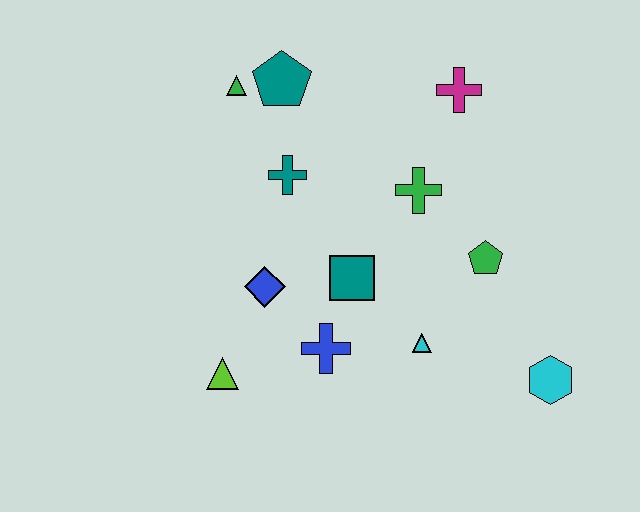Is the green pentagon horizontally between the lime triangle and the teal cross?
No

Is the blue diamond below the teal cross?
Yes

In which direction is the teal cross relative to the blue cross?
The teal cross is above the blue cross.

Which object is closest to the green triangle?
The teal pentagon is closest to the green triangle.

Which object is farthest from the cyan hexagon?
The green triangle is farthest from the cyan hexagon.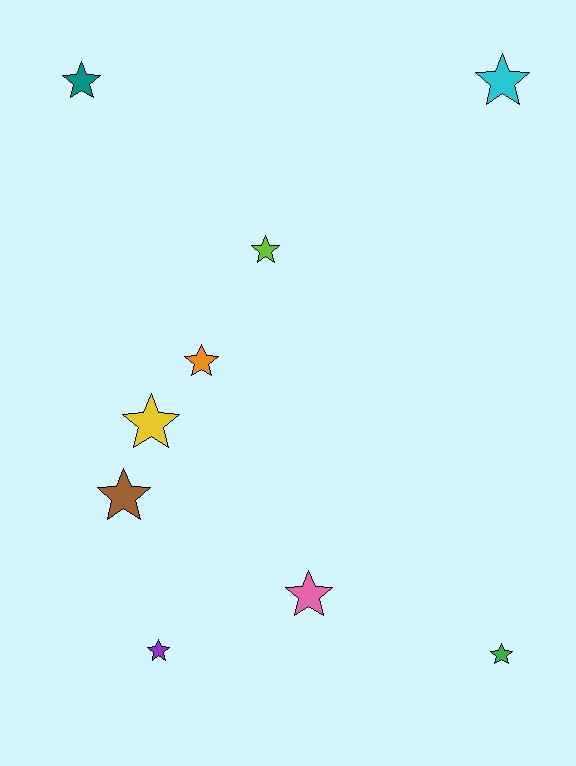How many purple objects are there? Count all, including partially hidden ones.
There is 1 purple object.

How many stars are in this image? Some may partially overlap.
There are 9 stars.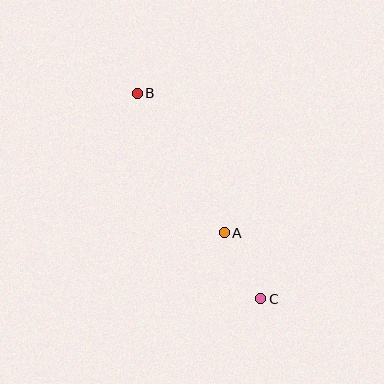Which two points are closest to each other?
Points A and C are closest to each other.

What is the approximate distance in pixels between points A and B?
The distance between A and B is approximately 164 pixels.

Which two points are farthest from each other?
Points B and C are farthest from each other.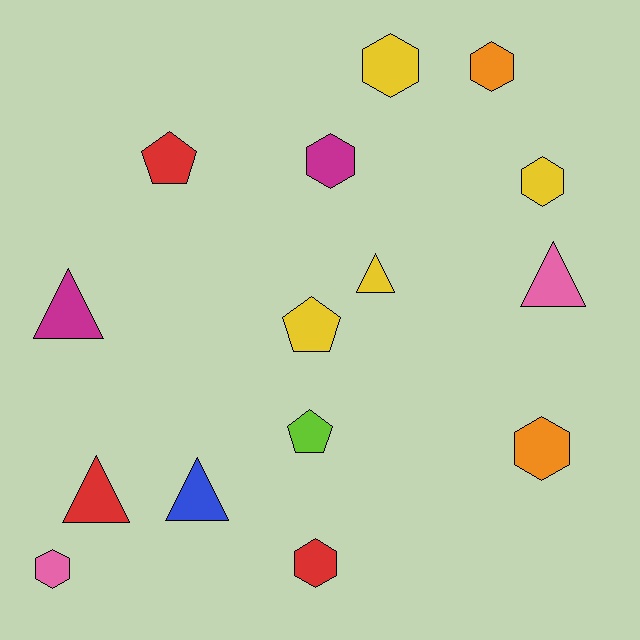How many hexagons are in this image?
There are 7 hexagons.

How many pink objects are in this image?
There are 2 pink objects.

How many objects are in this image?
There are 15 objects.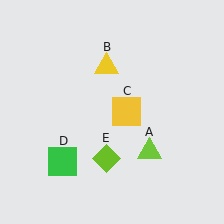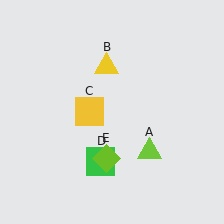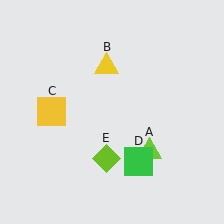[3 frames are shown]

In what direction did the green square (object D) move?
The green square (object D) moved right.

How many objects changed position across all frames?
2 objects changed position: yellow square (object C), green square (object D).